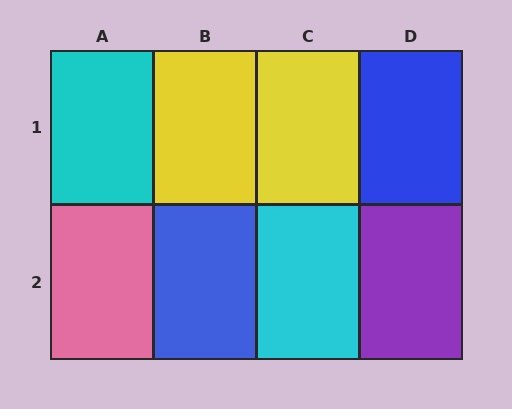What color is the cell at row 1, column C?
Yellow.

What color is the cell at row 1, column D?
Blue.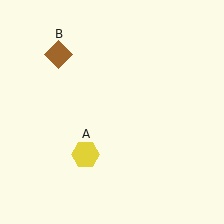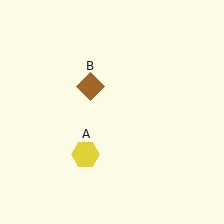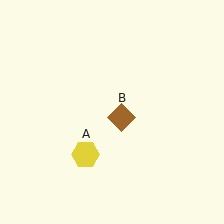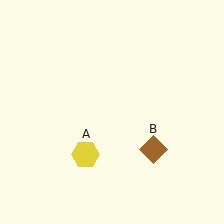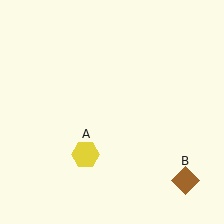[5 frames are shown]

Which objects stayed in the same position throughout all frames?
Yellow hexagon (object A) remained stationary.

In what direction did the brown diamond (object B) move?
The brown diamond (object B) moved down and to the right.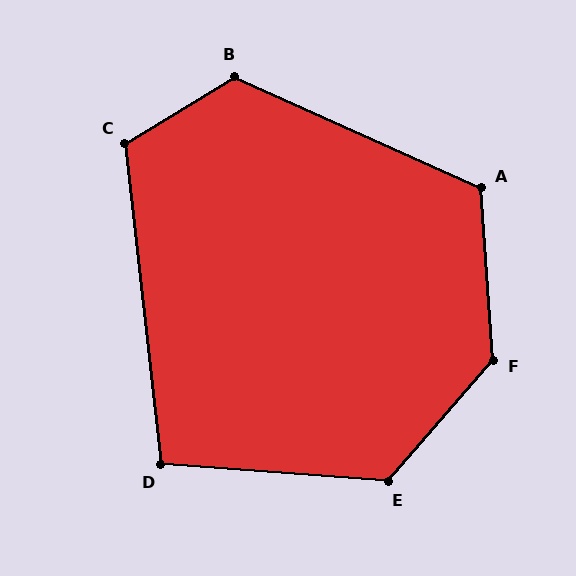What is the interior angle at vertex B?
Approximately 124 degrees (obtuse).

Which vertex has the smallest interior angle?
D, at approximately 101 degrees.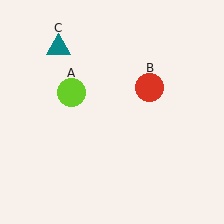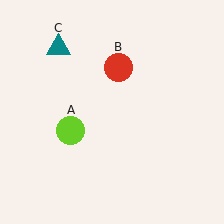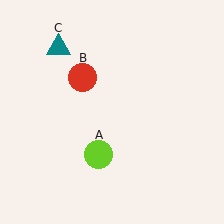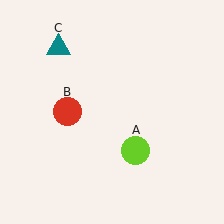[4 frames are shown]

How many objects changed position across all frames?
2 objects changed position: lime circle (object A), red circle (object B).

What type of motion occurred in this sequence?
The lime circle (object A), red circle (object B) rotated counterclockwise around the center of the scene.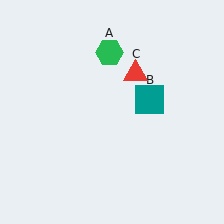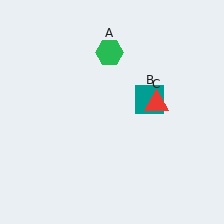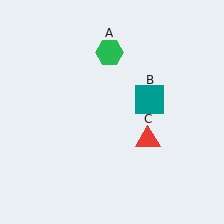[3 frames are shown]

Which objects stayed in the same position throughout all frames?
Green hexagon (object A) and teal square (object B) remained stationary.